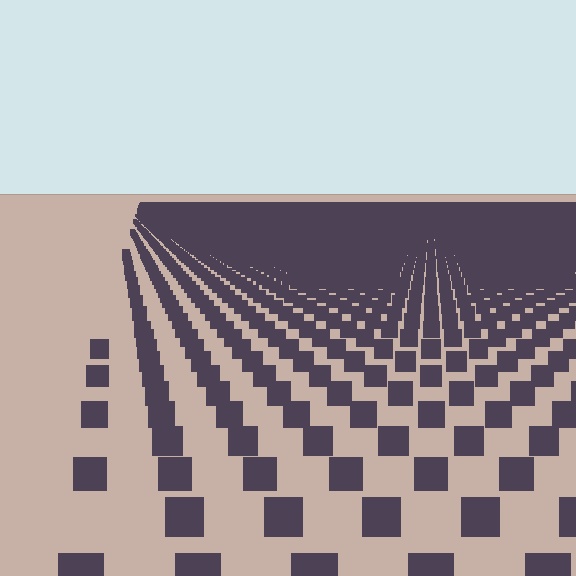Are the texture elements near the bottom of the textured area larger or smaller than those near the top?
Larger. Near the bottom, elements are closer to the viewer and appear at a bigger on-screen size.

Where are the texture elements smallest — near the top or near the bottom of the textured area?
Near the top.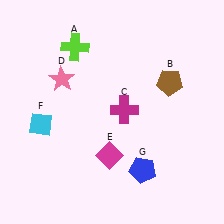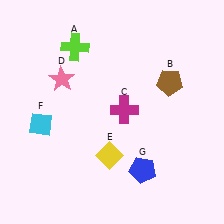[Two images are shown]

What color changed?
The diamond (E) changed from magenta in Image 1 to yellow in Image 2.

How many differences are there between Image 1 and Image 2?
There is 1 difference between the two images.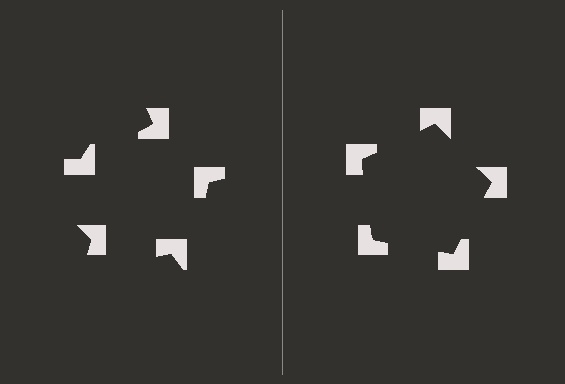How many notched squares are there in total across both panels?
10 — 5 on each side.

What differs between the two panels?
The notched squares are positioned identically on both sides; only the wedge orientations differ. On the right they align to a pentagon; on the left they are misaligned.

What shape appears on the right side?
An illusory pentagon.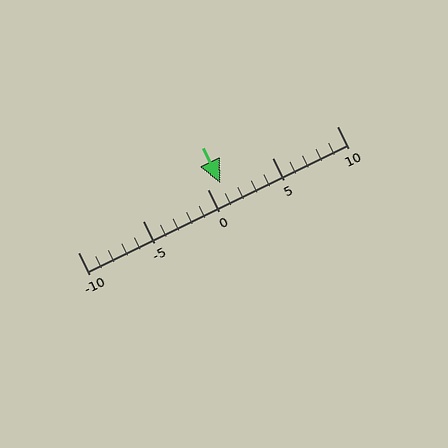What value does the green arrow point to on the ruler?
The green arrow points to approximately 1.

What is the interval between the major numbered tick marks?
The major tick marks are spaced 5 units apart.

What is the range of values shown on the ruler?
The ruler shows values from -10 to 10.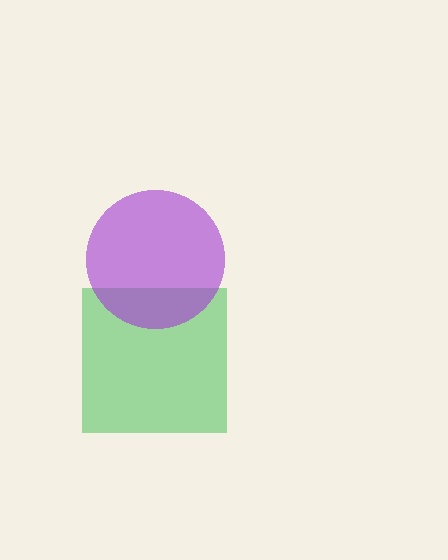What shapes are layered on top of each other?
The layered shapes are: a green square, a purple circle.